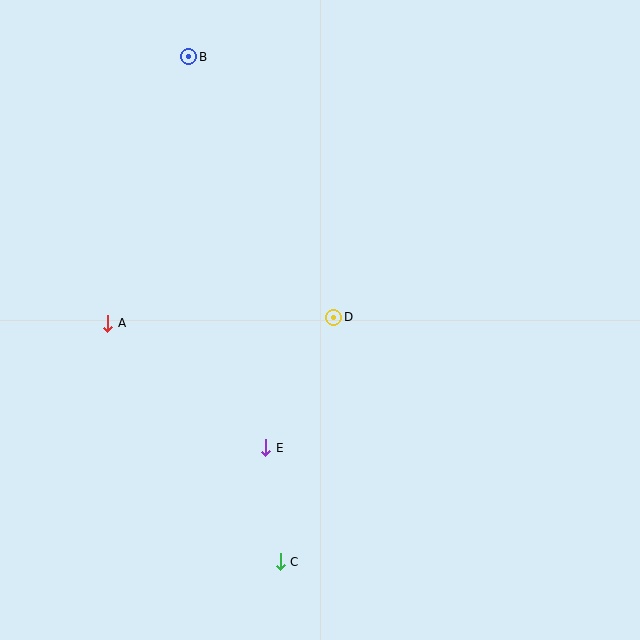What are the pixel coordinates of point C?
Point C is at (280, 562).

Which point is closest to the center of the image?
Point D at (334, 317) is closest to the center.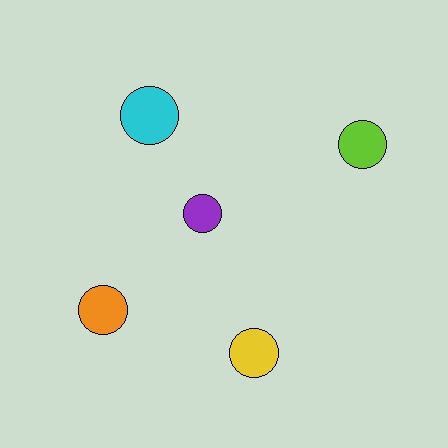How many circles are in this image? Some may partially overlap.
There are 5 circles.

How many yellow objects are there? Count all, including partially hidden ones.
There is 1 yellow object.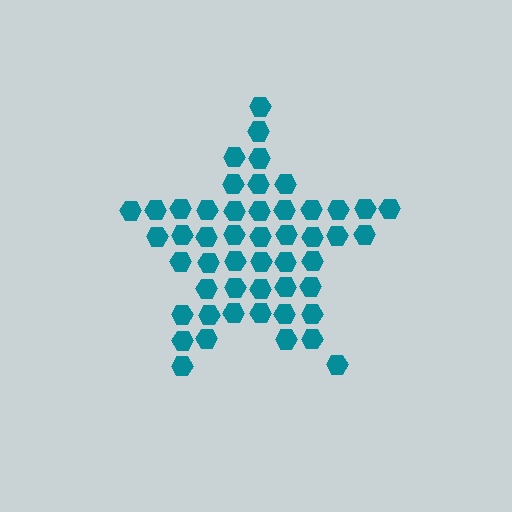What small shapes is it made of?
It is made of small hexagons.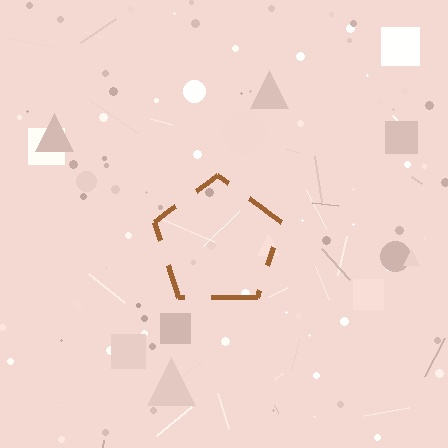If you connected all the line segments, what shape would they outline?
They would outline a pentagon.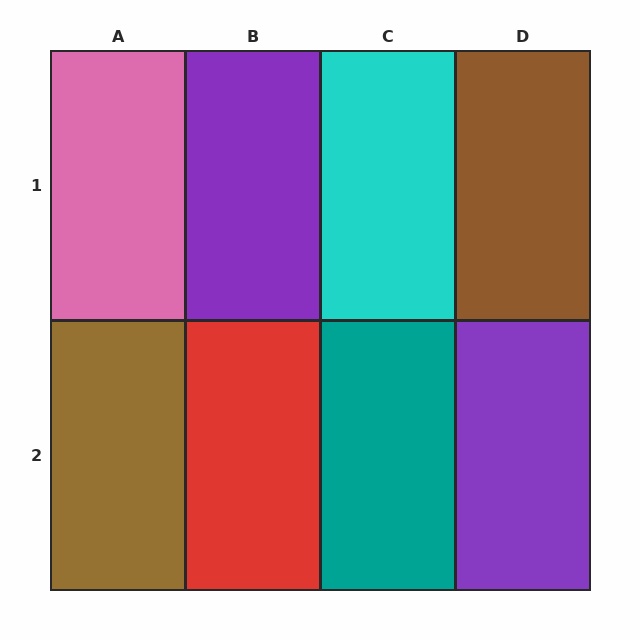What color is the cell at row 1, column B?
Purple.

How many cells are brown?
2 cells are brown.